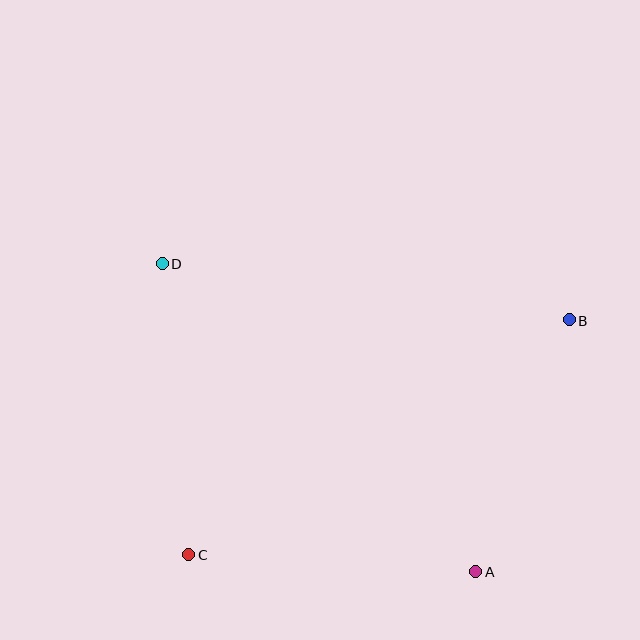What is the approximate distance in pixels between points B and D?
The distance between B and D is approximately 411 pixels.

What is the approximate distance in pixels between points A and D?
The distance between A and D is approximately 439 pixels.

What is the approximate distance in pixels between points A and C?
The distance between A and C is approximately 287 pixels.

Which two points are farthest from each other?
Points B and C are farthest from each other.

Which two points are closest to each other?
Points A and B are closest to each other.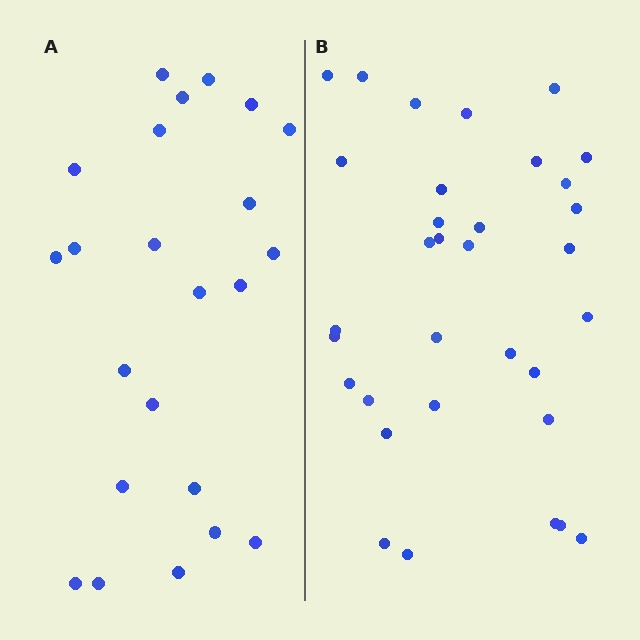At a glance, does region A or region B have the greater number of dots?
Region B (the right region) has more dots.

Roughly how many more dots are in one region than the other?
Region B has roughly 10 or so more dots than region A.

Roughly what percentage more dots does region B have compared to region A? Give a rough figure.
About 45% more.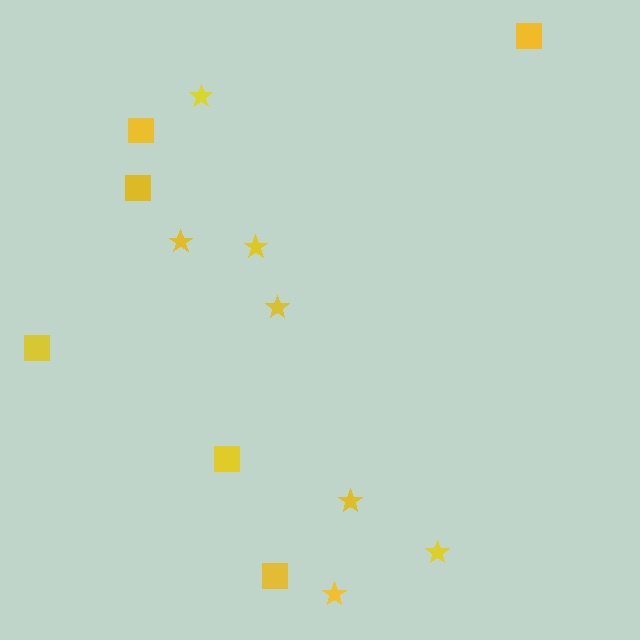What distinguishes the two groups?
There are 2 groups: one group of squares (6) and one group of stars (7).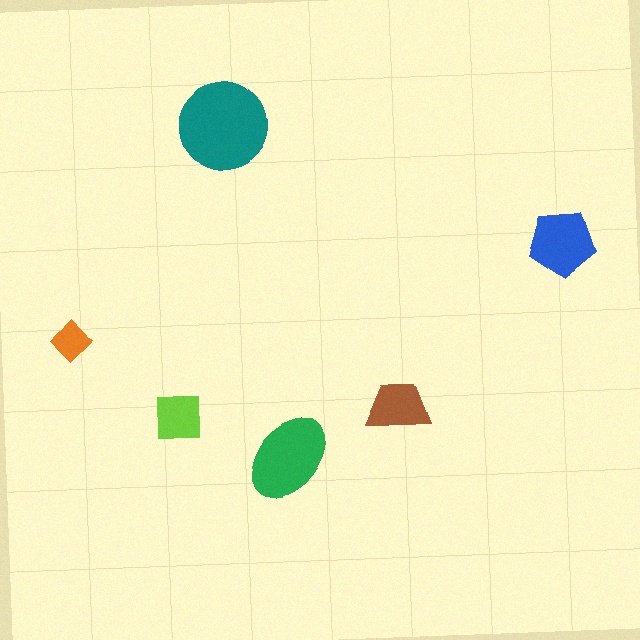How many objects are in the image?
There are 6 objects in the image.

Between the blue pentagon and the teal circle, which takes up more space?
The teal circle.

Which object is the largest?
The teal circle.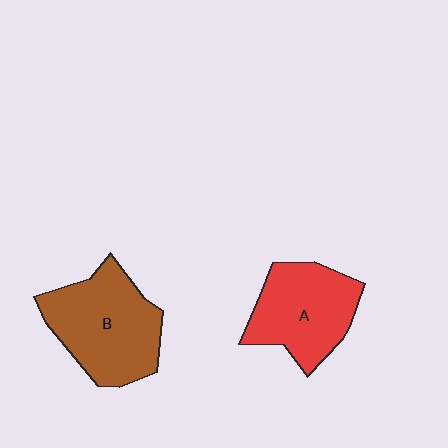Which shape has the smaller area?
Shape A (red).